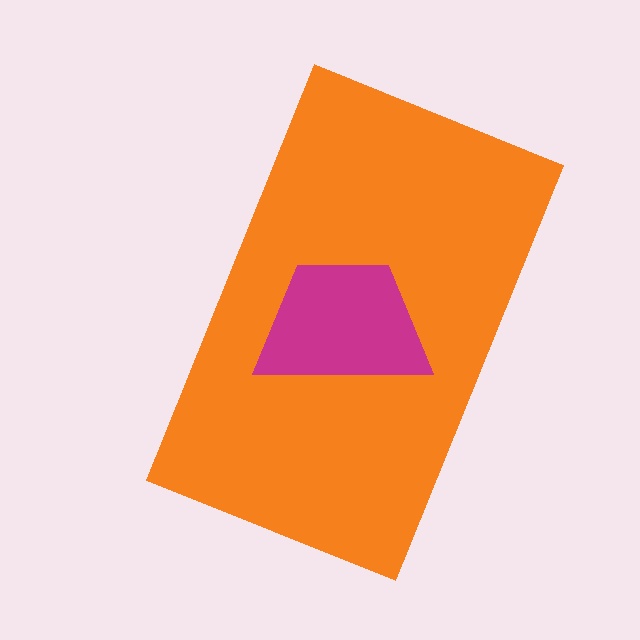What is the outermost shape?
The orange rectangle.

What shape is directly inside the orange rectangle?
The magenta trapezoid.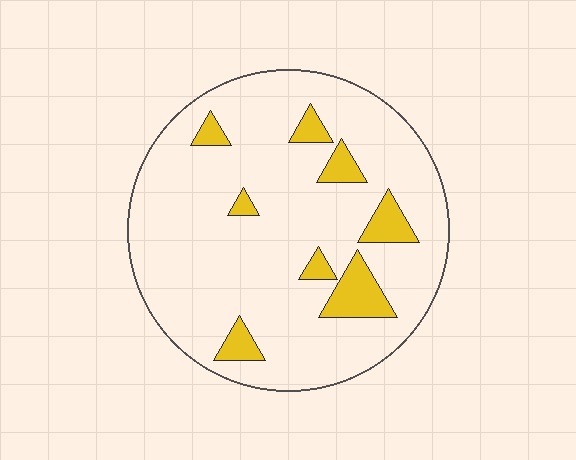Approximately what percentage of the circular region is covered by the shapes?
Approximately 10%.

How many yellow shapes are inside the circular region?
8.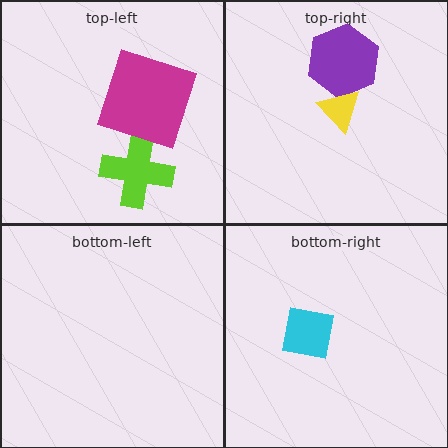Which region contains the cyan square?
The bottom-right region.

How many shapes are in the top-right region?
2.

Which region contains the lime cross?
The top-left region.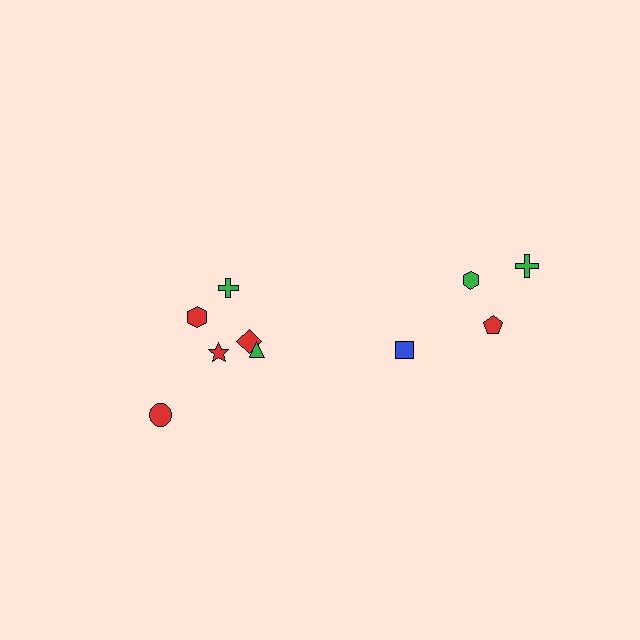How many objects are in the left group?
There are 6 objects.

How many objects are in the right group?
There are 4 objects.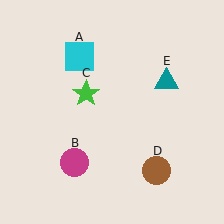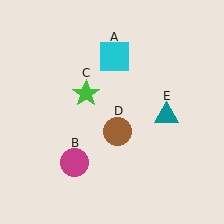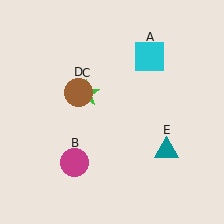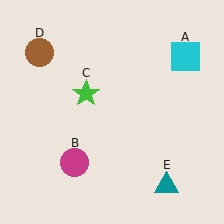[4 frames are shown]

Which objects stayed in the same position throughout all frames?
Magenta circle (object B) and green star (object C) remained stationary.